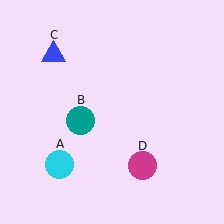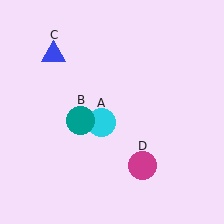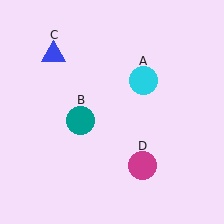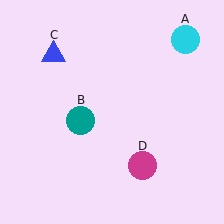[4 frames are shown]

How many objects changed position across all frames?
1 object changed position: cyan circle (object A).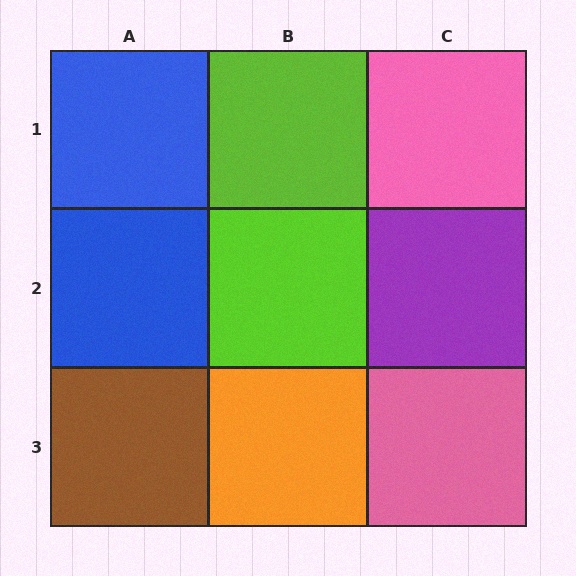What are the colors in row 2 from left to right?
Blue, lime, purple.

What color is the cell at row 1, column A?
Blue.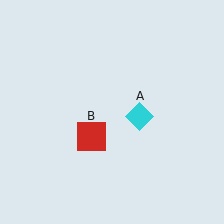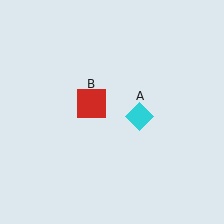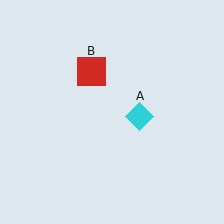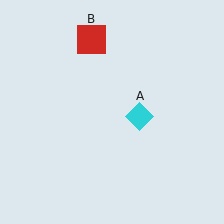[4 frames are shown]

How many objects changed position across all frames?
1 object changed position: red square (object B).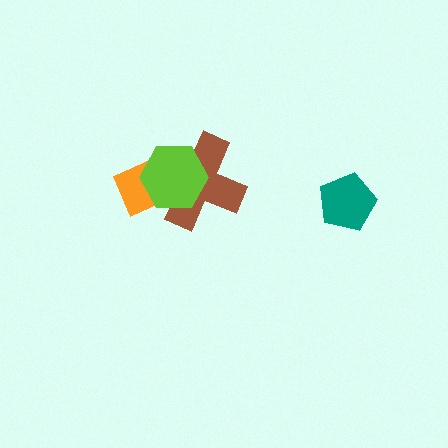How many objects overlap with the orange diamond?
2 objects overlap with the orange diamond.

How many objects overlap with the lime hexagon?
2 objects overlap with the lime hexagon.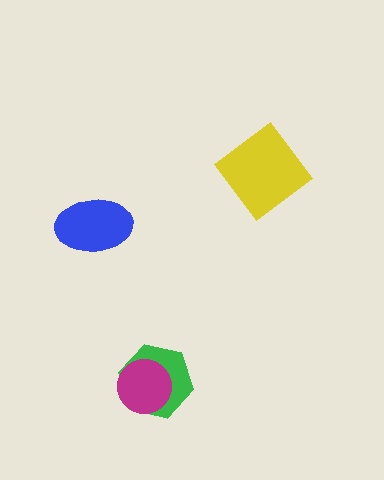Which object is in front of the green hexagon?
The magenta circle is in front of the green hexagon.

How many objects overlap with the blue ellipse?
0 objects overlap with the blue ellipse.